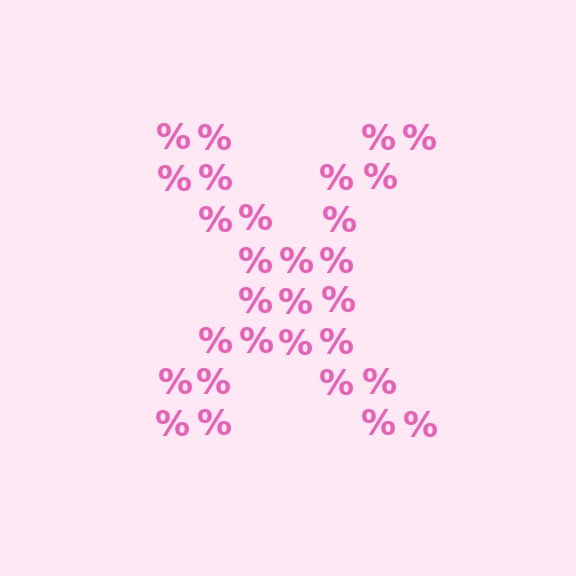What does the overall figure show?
The overall figure shows the letter X.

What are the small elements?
The small elements are percent signs.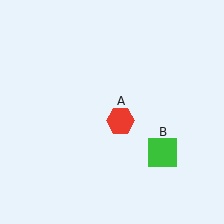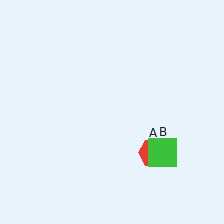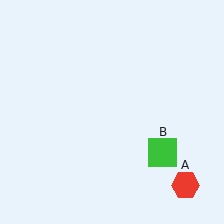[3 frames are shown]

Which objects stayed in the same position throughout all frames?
Green square (object B) remained stationary.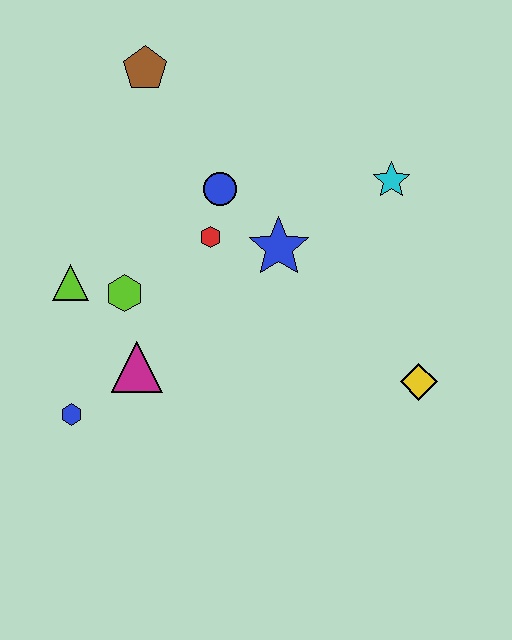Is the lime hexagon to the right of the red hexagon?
No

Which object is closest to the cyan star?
The blue star is closest to the cyan star.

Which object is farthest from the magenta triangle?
The cyan star is farthest from the magenta triangle.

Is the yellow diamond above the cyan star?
No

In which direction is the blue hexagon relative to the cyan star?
The blue hexagon is to the left of the cyan star.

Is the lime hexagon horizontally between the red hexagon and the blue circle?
No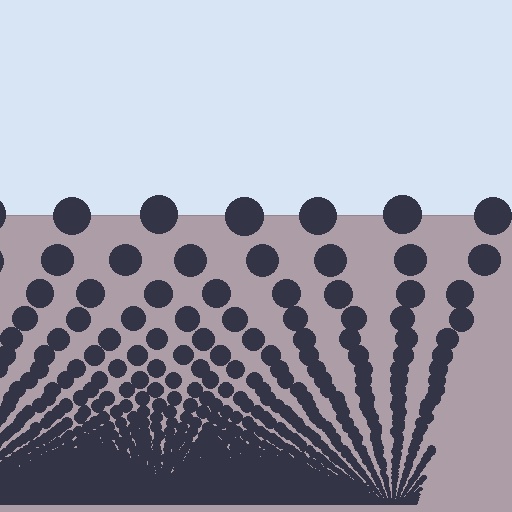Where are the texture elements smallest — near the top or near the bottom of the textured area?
Near the bottom.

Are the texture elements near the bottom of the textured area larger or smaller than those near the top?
Smaller. The gradient is inverted — elements near the bottom are smaller and denser.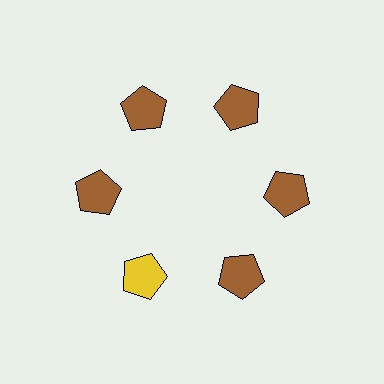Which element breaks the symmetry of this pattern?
The yellow pentagon at roughly the 7 o'clock position breaks the symmetry. All other shapes are brown pentagons.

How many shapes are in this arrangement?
There are 6 shapes arranged in a ring pattern.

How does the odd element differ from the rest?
It has a different color: yellow instead of brown.